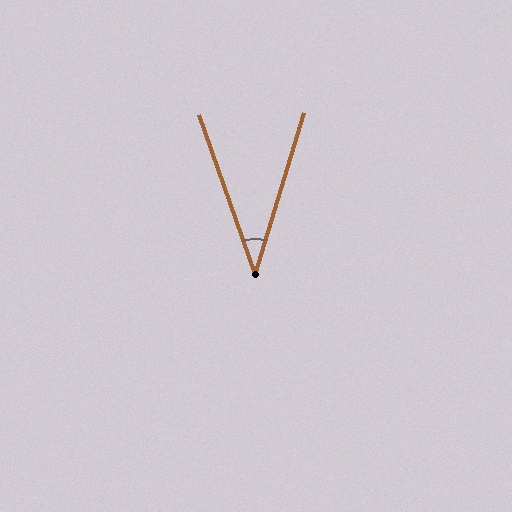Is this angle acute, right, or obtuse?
It is acute.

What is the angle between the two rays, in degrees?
Approximately 36 degrees.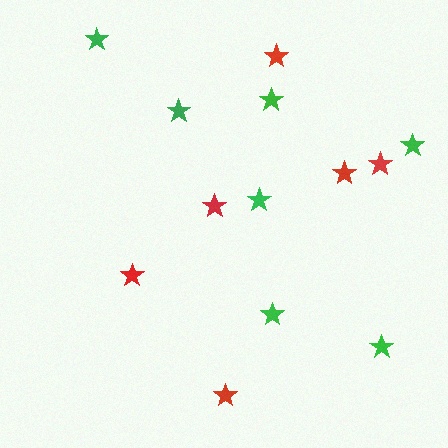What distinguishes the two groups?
There are 2 groups: one group of green stars (7) and one group of red stars (6).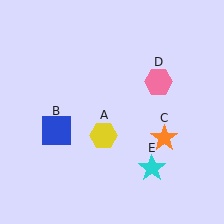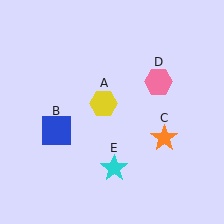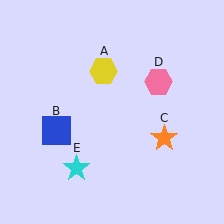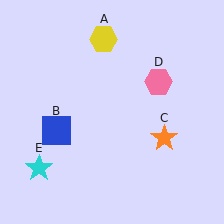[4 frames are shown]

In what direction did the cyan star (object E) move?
The cyan star (object E) moved left.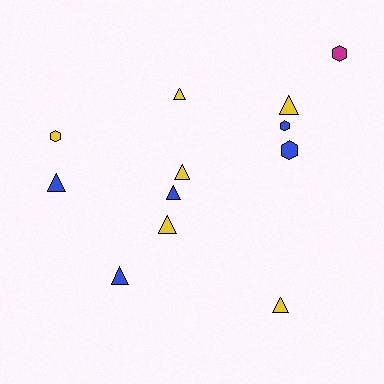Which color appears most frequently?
Yellow, with 6 objects.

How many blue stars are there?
There are no blue stars.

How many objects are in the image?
There are 12 objects.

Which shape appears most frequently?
Triangle, with 8 objects.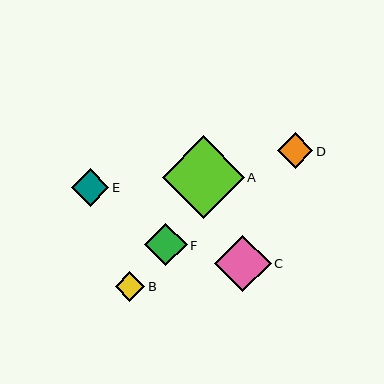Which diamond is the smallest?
Diamond B is the smallest with a size of approximately 30 pixels.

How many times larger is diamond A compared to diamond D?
Diamond A is approximately 2.3 times the size of diamond D.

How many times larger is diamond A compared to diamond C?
Diamond A is approximately 1.5 times the size of diamond C.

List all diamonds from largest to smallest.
From largest to smallest: A, C, F, E, D, B.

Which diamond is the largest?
Diamond A is the largest with a size of approximately 82 pixels.